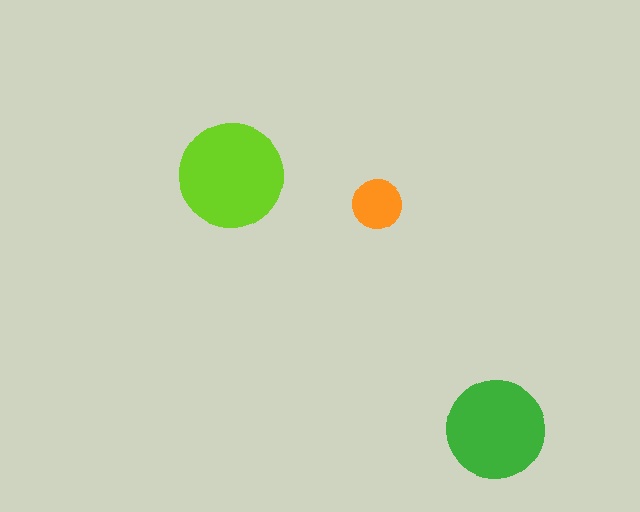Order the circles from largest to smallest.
the lime one, the green one, the orange one.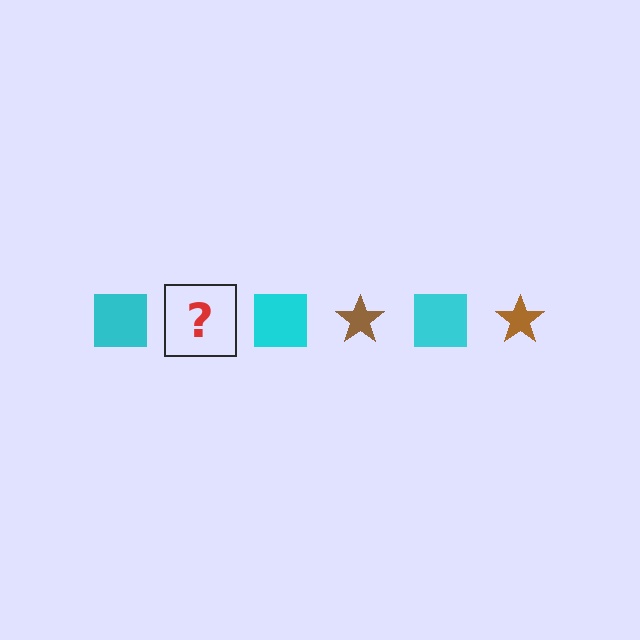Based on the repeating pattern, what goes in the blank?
The blank should be a brown star.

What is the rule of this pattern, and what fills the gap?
The rule is that the pattern alternates between cyan square and brown star. The gap should be filled with a brown star.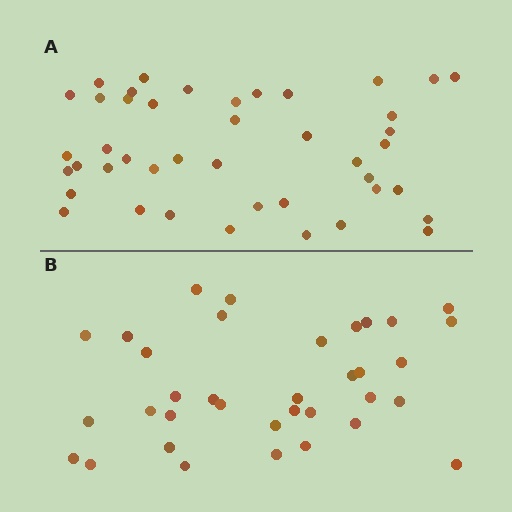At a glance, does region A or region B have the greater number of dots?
Region A (the top region) has more dots.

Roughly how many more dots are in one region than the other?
Region A has roughly 8 or so more dots than region B.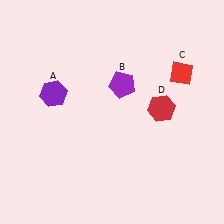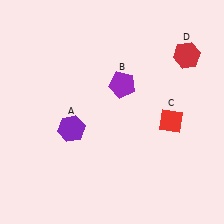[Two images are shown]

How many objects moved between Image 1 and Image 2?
3 objects moved between the two images.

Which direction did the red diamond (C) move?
The red diamond (C) moved down.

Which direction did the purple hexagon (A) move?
The purple hexagon (A) moved down.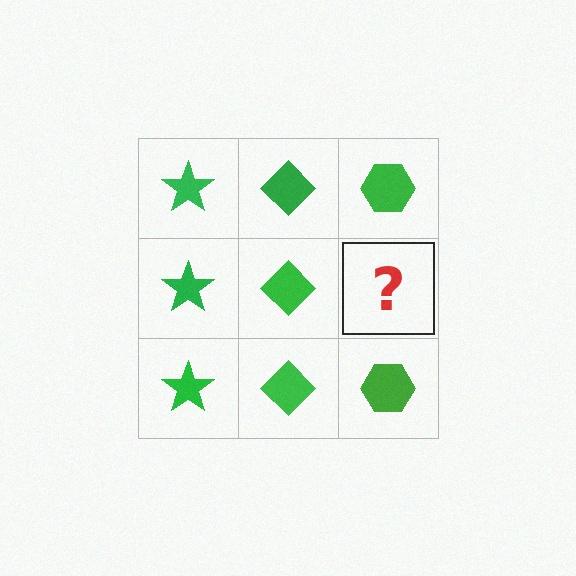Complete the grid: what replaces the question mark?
The question mark should be replaced with a green hexagon.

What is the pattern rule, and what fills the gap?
The rule is that each column has a consistent shape. The gap should be filled with a green hexagon.